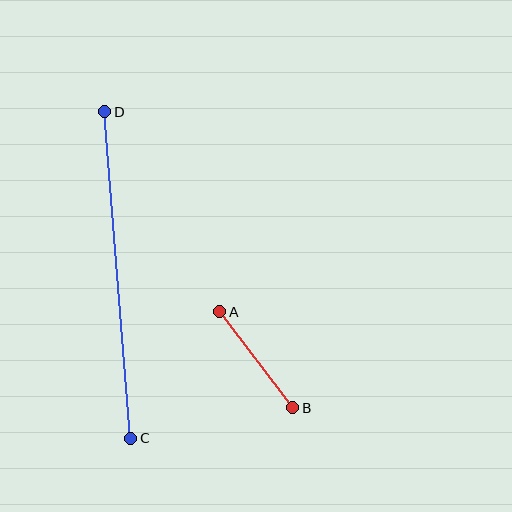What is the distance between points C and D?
The distance is approximately 328 pixels.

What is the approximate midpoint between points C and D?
The midpoint is at approximately (118, 275) pixels.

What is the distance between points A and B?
The distance is approximately 121 pixels.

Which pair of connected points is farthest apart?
Points C and D are farthest apart.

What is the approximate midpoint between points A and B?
The midpoint is at approximately (256, 360) pixels.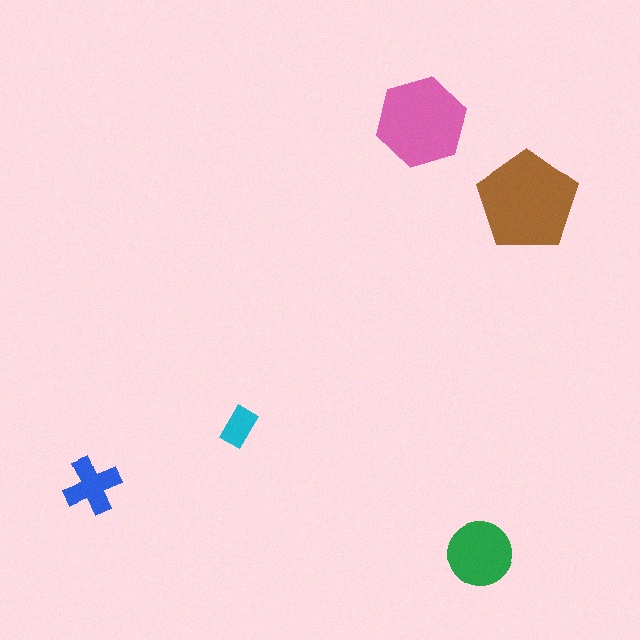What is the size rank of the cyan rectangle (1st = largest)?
5th.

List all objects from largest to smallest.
The brown pentagon, the pink hexagon, the green circle, the blue cross, the cyan rectangle.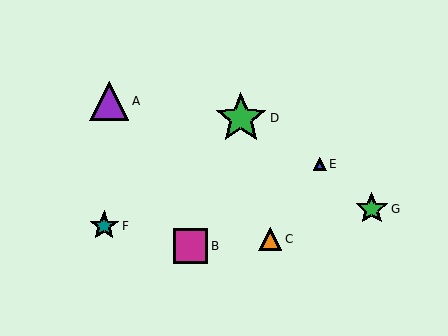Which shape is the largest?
The green star (labeled D) is the largest.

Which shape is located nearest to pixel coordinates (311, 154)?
The blue triangle (labeled E) at (320, 164) is nearest to that location.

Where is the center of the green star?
The center of the green star is at (372, 209).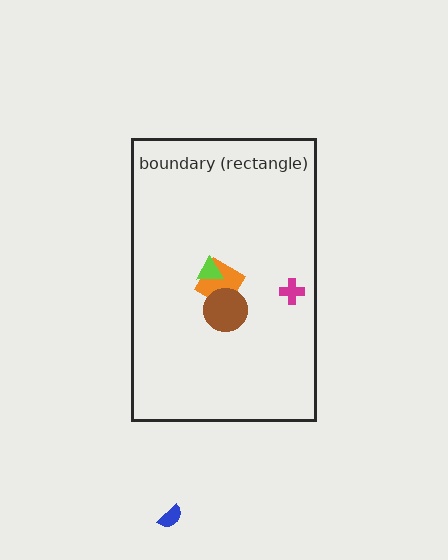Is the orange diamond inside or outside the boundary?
Inside.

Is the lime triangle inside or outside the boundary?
Inside.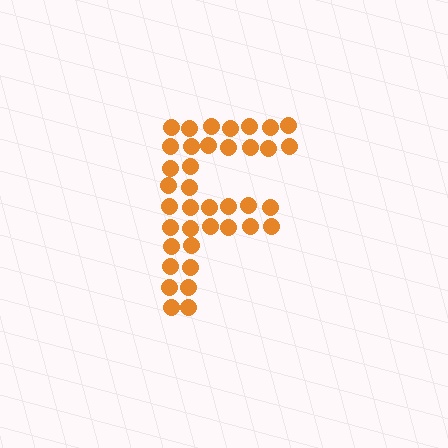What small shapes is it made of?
It is made of small circles.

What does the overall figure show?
The overall figure shows the letter F.